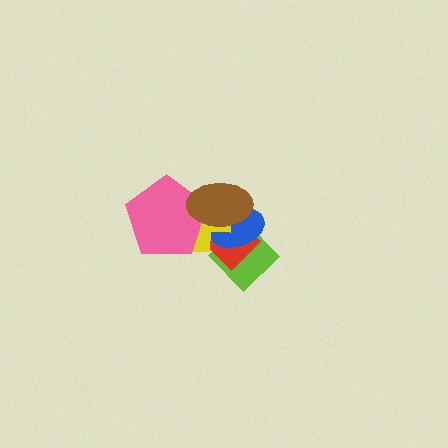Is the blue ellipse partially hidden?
Yes, it is partially covered by another shape.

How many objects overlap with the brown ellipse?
5 objects overlap with the brown ellipse.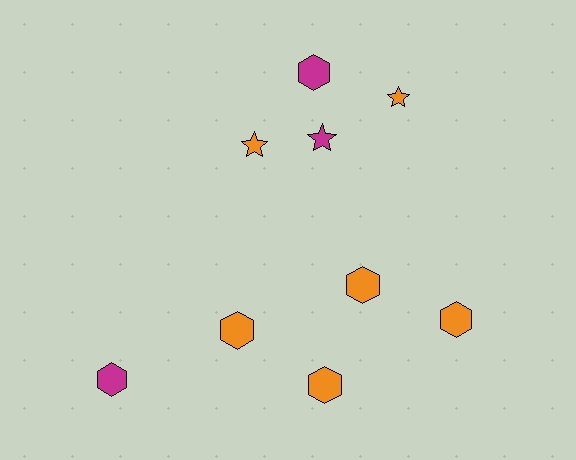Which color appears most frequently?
Orange, with 6 objects.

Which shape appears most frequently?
Hexagon, with 6 objects.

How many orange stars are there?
There are 2 orange stars.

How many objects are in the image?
There are 9 objects.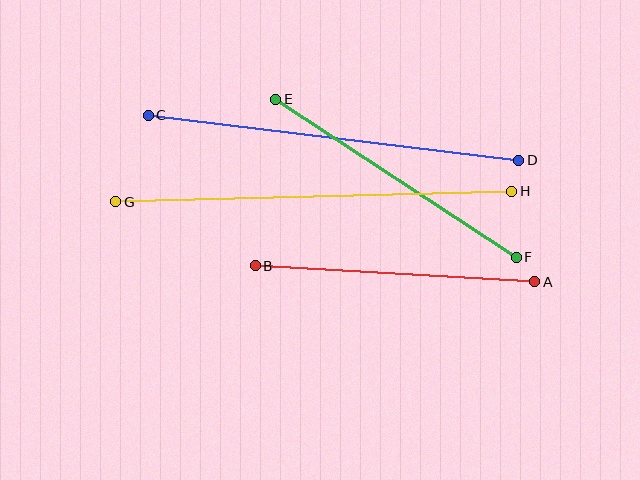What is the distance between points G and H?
The distance is approximately 396 pixels.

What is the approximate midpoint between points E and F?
The midpoint is at approximately (396, 178) pixels.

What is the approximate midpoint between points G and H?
The midpoint is at approximately (314, 197) pixels.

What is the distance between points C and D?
The distance is approximately 373 pixels.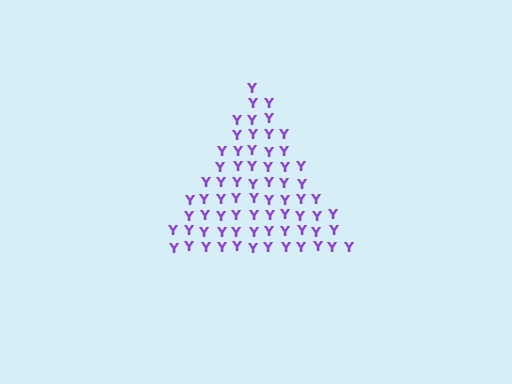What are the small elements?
The small elements are letter Y's.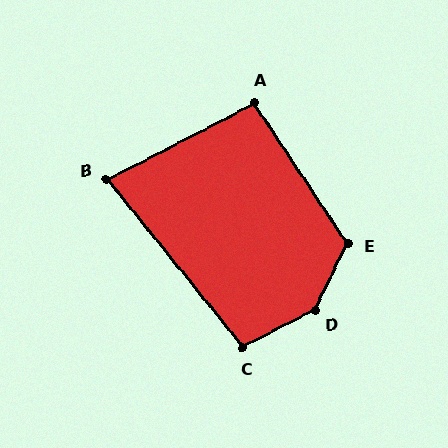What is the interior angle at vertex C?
Approximately 101 degrees (obtuse).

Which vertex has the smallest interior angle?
B, at approximately 79 degrees.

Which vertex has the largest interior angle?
D, at approximately 144 degrees.